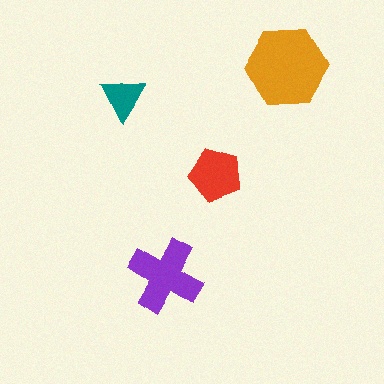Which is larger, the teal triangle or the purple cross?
The purple cross.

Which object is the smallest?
The teal triangle.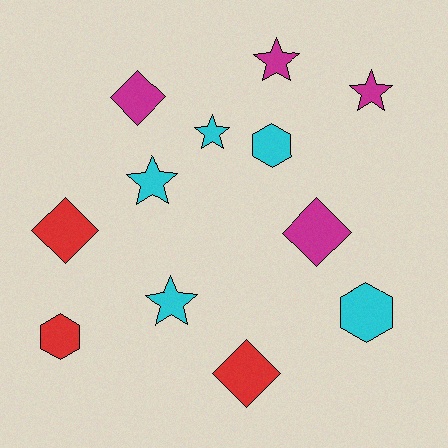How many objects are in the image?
There are 12 objects.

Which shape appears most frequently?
Star, with 5 objects.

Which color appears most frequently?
Cyan, with 5 objects.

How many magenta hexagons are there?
There are no magenta hexagons.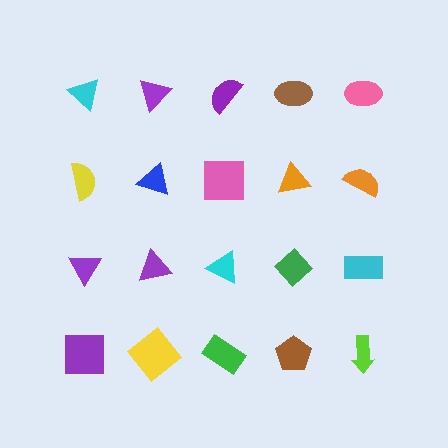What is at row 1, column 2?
A purple triangle.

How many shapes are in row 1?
5 shapes.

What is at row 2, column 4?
An orange triangle.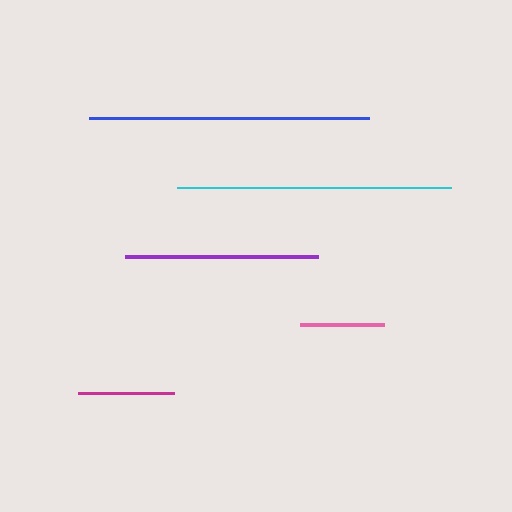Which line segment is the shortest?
The pink line is the shortest at approximately 84 pixels.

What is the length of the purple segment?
The purple segment is approximately 194 pixels long.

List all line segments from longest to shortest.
From longest to shortest: blue, cyan, purple, magenta, pink.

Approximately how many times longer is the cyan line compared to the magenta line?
The cyan line is approximately 2.9 times the length of the magenta line.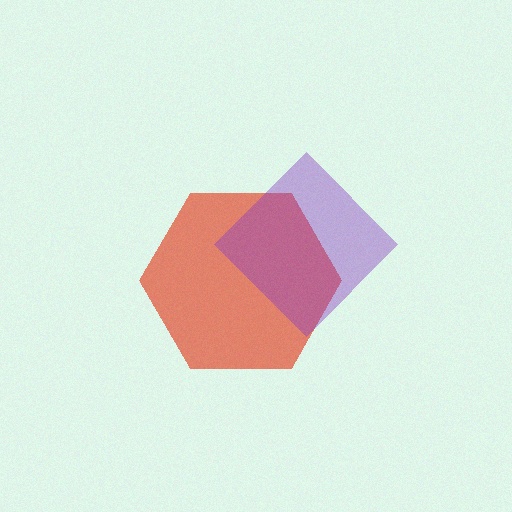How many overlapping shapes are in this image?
There are 2 overlapping shapes in the image.